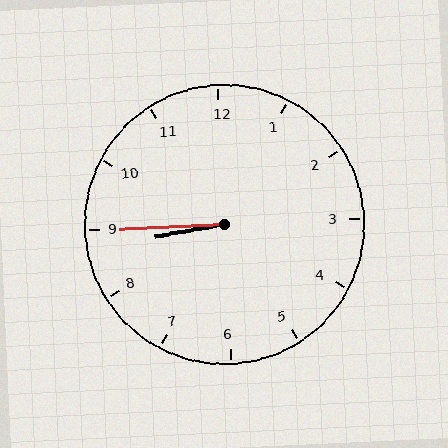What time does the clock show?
8:45.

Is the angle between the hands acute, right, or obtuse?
It is acute.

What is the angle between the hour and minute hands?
Approximately 8 degrees.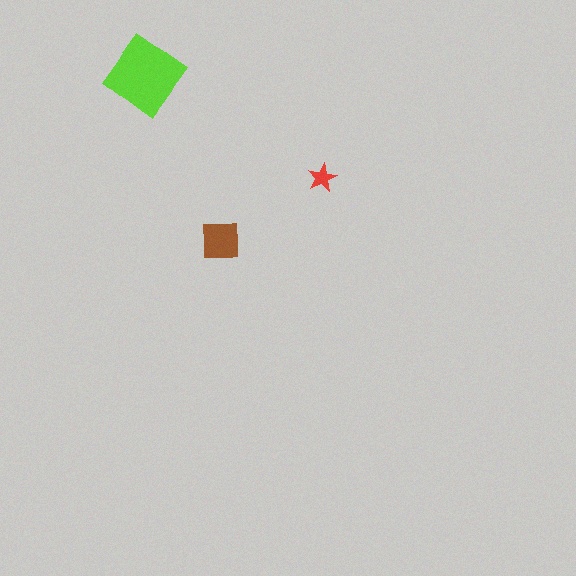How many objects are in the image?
There are 3 objects in the image.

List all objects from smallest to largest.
The red star, the brown square, the lime diamond.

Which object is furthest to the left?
The lime diamond is leftmost.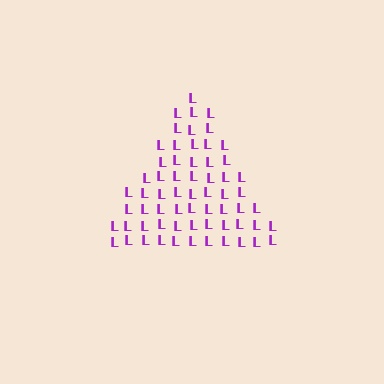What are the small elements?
The small elements are letter L's.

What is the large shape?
The large shape is a triangle.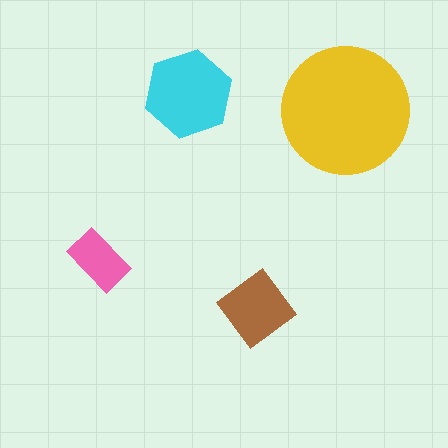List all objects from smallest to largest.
The pink rectangle, the brown diamond, the cyan hexagon, the yellow circle.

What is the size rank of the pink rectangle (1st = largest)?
4th.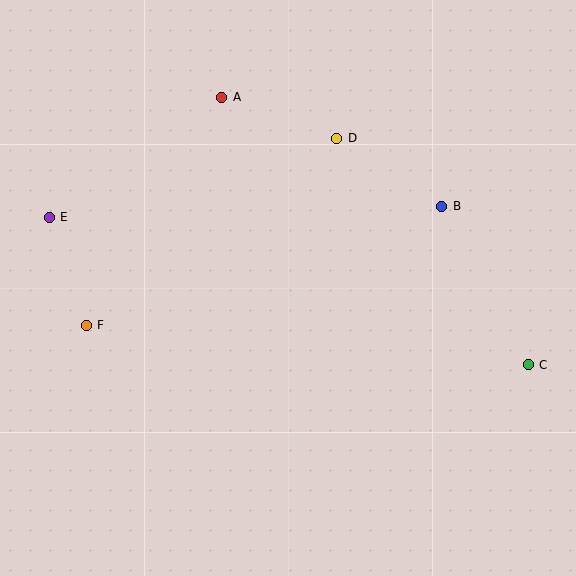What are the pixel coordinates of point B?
Point B is at (442, 206).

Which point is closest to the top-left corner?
Point E is closest to the top-left corner.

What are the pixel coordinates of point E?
Point E is at (49, 217).